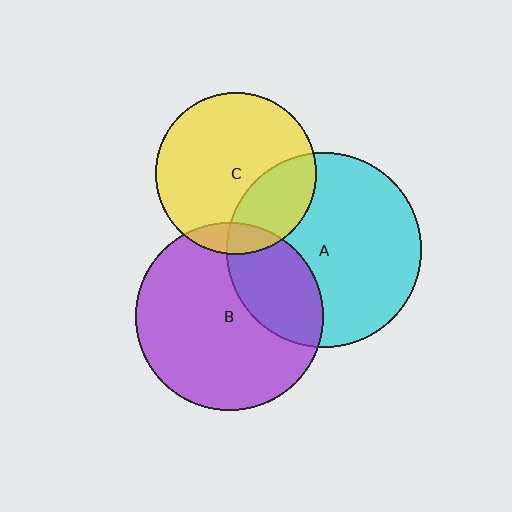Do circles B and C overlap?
Yes.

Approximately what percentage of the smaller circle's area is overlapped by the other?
Approximately 10%.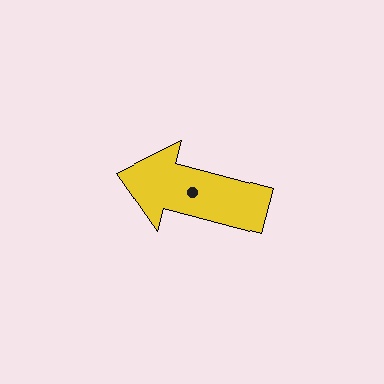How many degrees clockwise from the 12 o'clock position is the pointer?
Approximately 285 degrees.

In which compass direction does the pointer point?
West.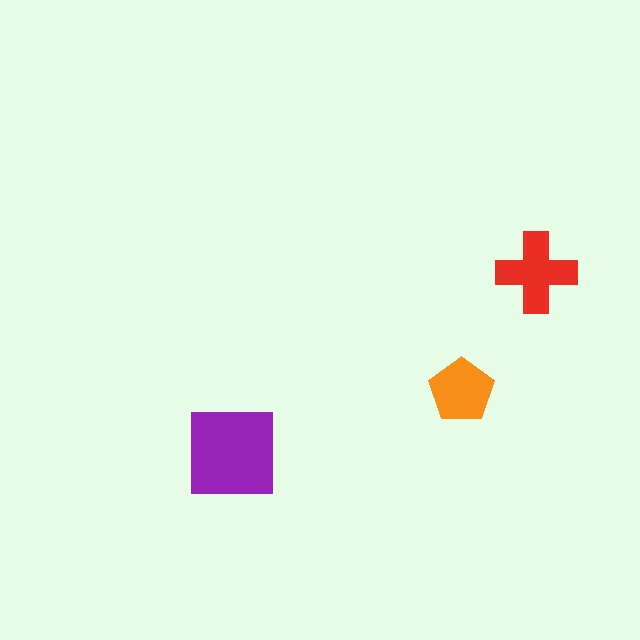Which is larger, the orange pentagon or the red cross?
The red cross.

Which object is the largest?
The purple square.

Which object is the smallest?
The orange pentagon.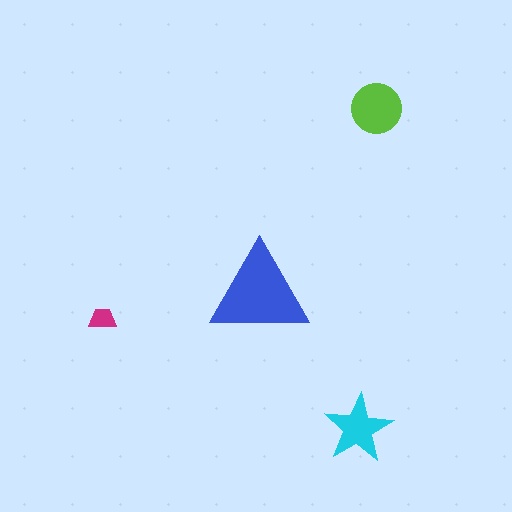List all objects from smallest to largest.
The magenta trapezoid, the cyan star, the lime circle, the blue triangle.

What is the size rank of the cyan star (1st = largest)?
3rd.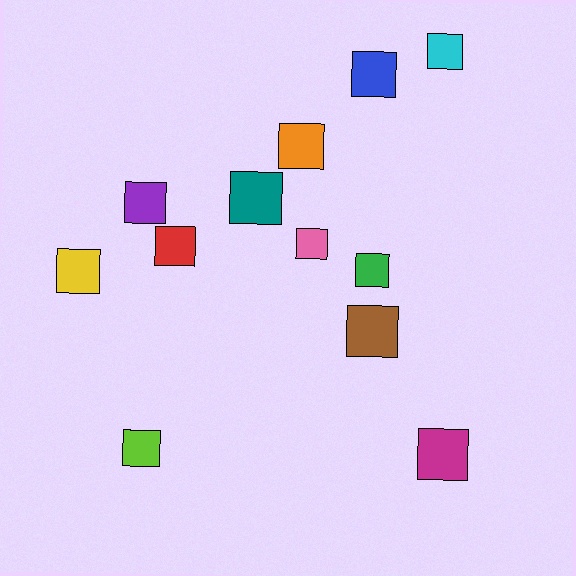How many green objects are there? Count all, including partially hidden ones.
There is 1 green object.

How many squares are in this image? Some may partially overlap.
There are 12 squares.